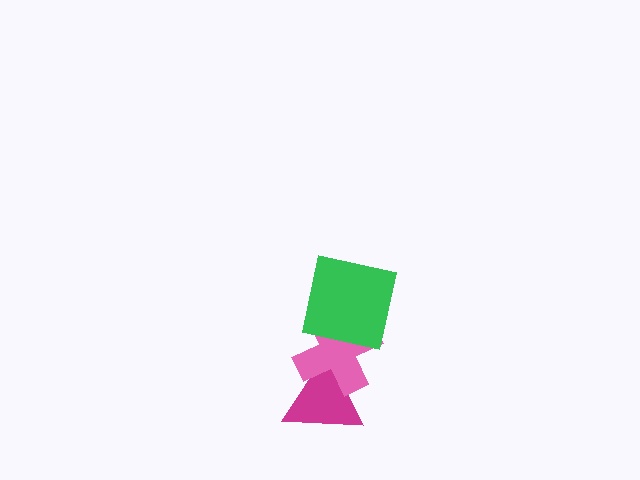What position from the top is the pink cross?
The pink cross is 2nd from the top.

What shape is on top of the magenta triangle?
The pink cross is on top of the magenta triangle.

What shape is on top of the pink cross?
The green square is on top of the pink cross.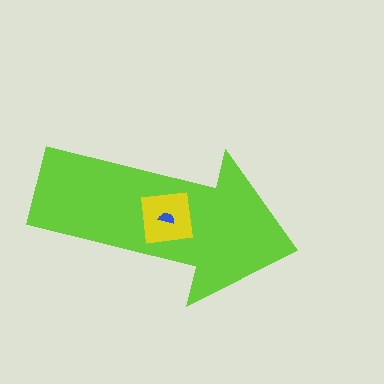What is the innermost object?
The blue semicircle.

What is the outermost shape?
The lime arrow.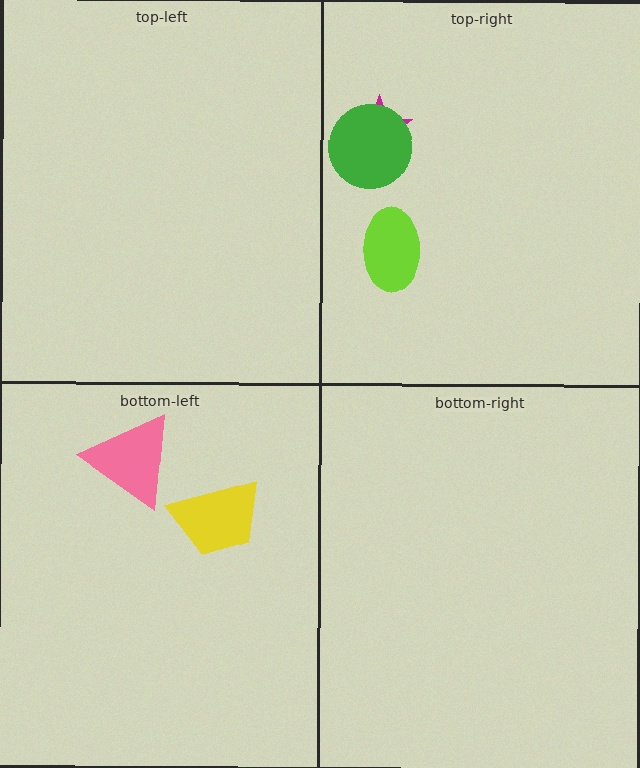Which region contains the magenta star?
The top-right region.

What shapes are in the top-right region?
The magenta star, the lime ellipse, the green circle.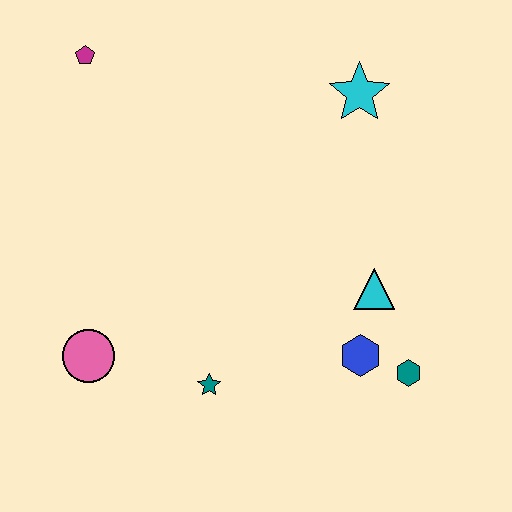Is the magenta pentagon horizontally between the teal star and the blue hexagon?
No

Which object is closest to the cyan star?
The cyan triangle is closest to the cyan star.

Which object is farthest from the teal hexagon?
The magenta pentagon is farthest from the teal hexagon.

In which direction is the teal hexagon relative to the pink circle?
The teal hexagon is to the right of the pink circle.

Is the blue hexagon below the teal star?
No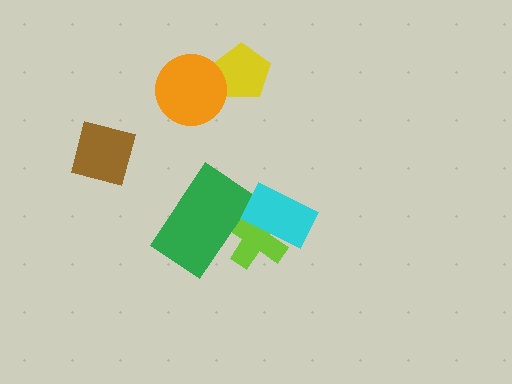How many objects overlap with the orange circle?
1 object overlaps with the orange circle.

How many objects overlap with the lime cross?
2 objects overlap with the lime cross.